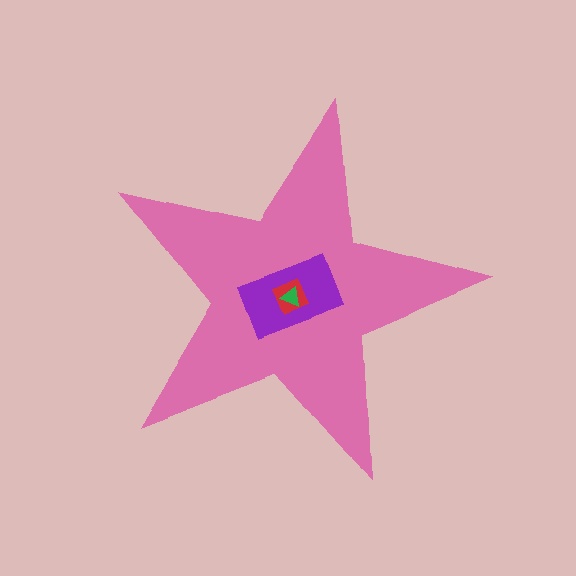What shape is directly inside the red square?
The green triangle.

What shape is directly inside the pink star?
The purple rectangle.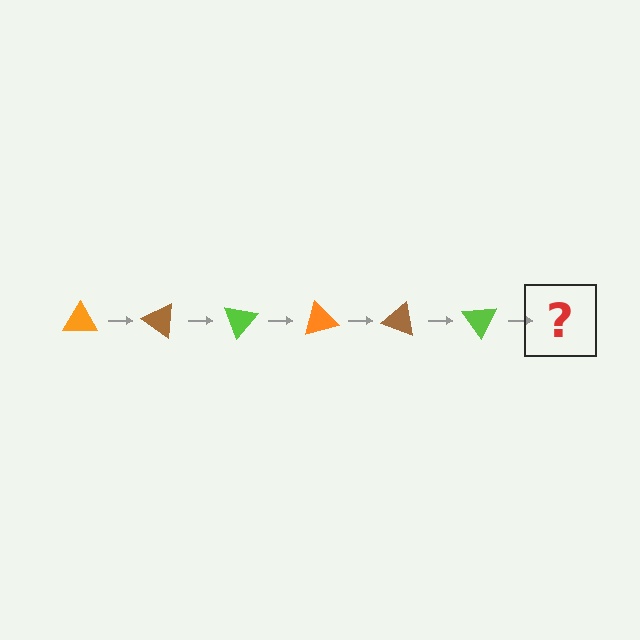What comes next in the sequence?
The next element should be an orange triangle, rotated 210 degrees from the start.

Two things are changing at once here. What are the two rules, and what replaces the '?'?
The two rules are that it rotates 35 degrees each step and the color cycles through orange, brown, and lime. The '?' should be an orange triangle, rotated 210 degrees from the start.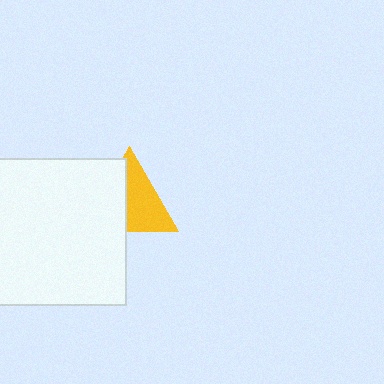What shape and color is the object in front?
The object in front is a white square.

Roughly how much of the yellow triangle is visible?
About half of it is visible (roughly 54%).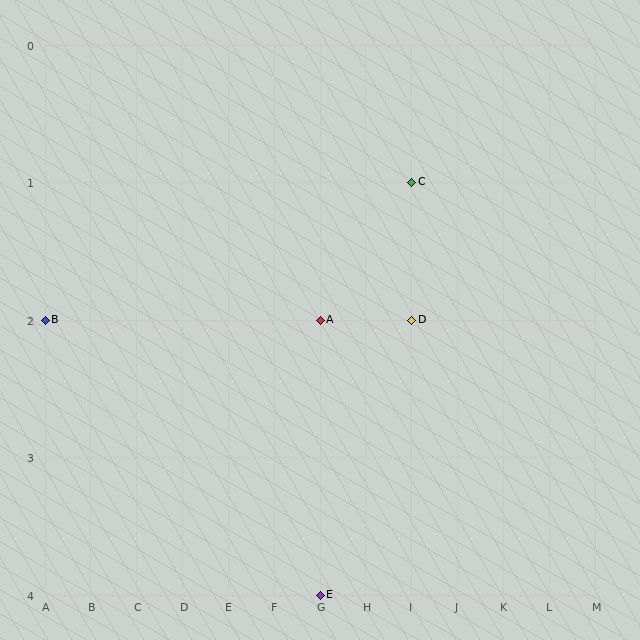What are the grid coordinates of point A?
Point A is at grid coordinates (G, 2).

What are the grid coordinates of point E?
Point E is at grid coordinates (G, 4).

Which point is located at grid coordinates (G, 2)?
Point A is at (G, 2).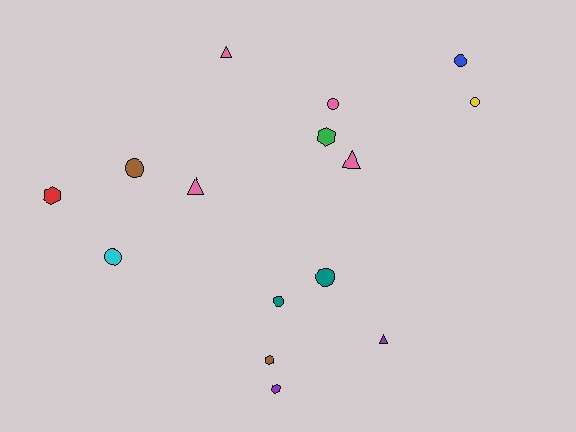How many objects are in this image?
There are 15 objects.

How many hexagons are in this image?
There are 4 hexagons.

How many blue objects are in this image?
There is 1 blue object.